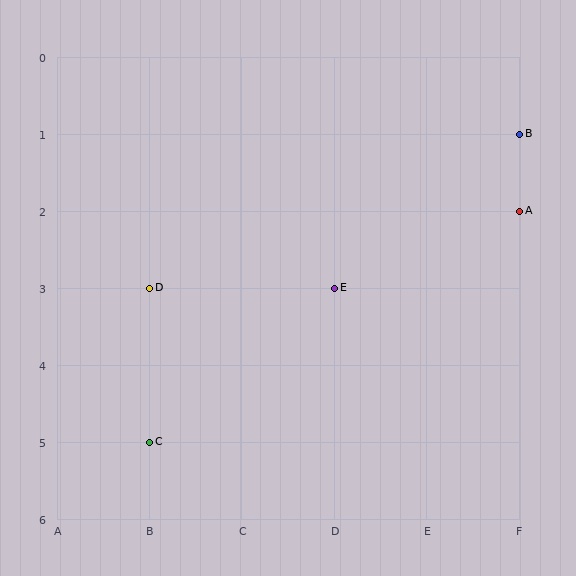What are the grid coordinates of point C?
Point C is at grid coordinates (B, 5).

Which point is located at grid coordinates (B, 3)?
Point D is at (B, 3).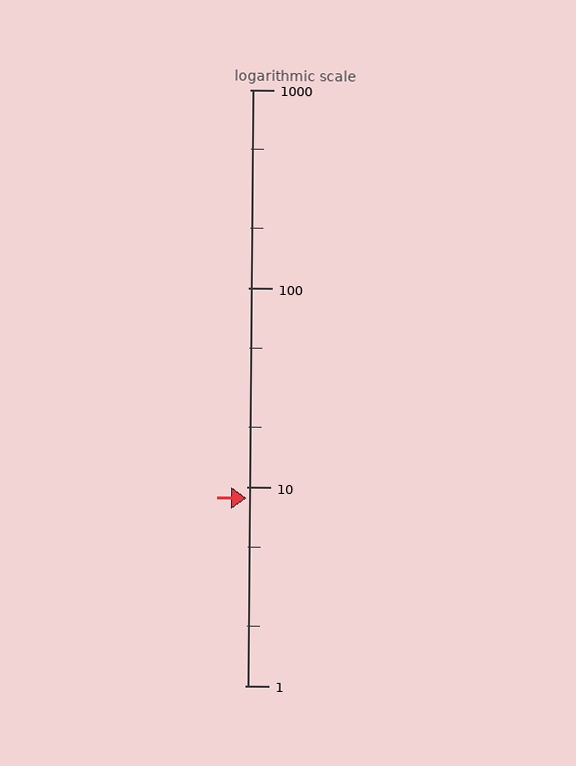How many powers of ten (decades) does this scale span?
The scale spans 3 decades, from 1 to 1000.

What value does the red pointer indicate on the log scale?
The pointer indicates approximately 8.8.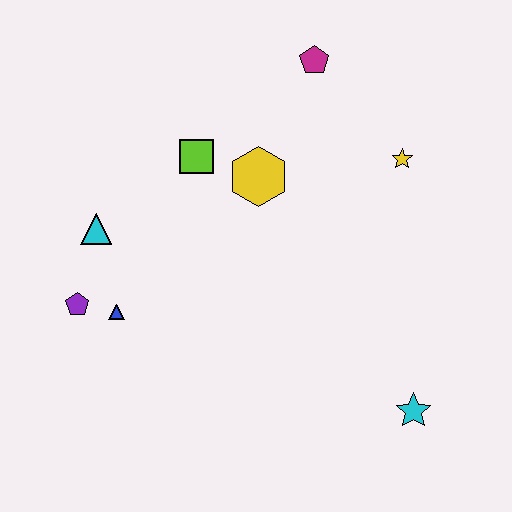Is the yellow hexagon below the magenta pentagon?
Yes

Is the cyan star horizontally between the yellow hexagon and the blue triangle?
No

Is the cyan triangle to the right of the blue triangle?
No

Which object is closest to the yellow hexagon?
The lime square is closest to the yellow hexagon.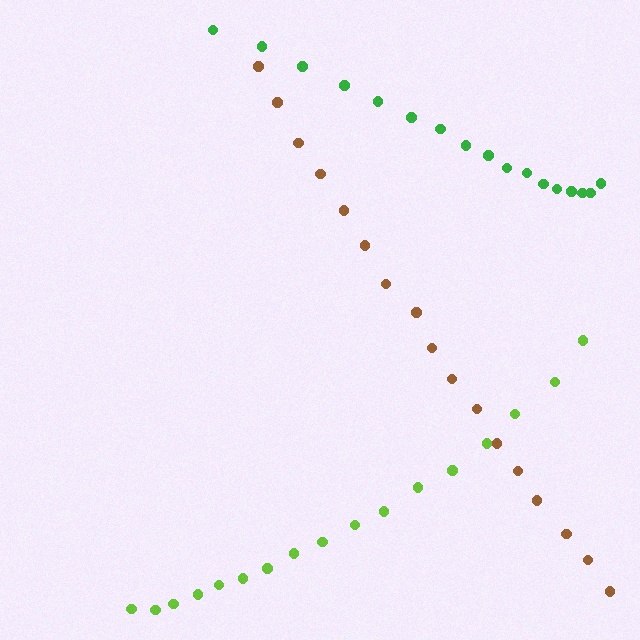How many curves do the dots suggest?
There are 3 distinct paths.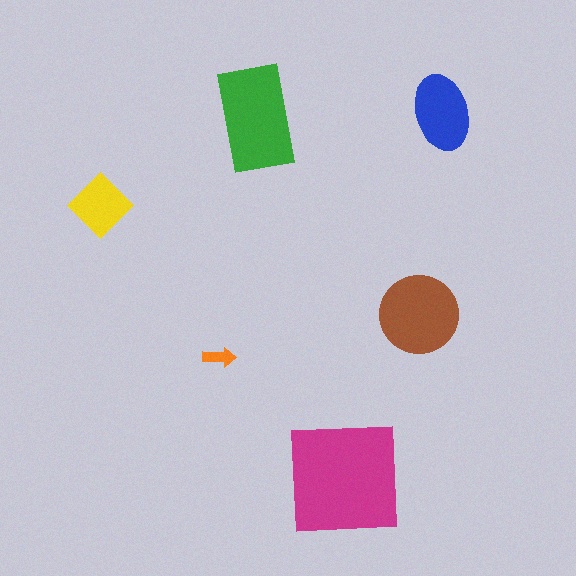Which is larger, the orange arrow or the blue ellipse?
The blue ellipse.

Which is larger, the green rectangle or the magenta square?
The magenta square.